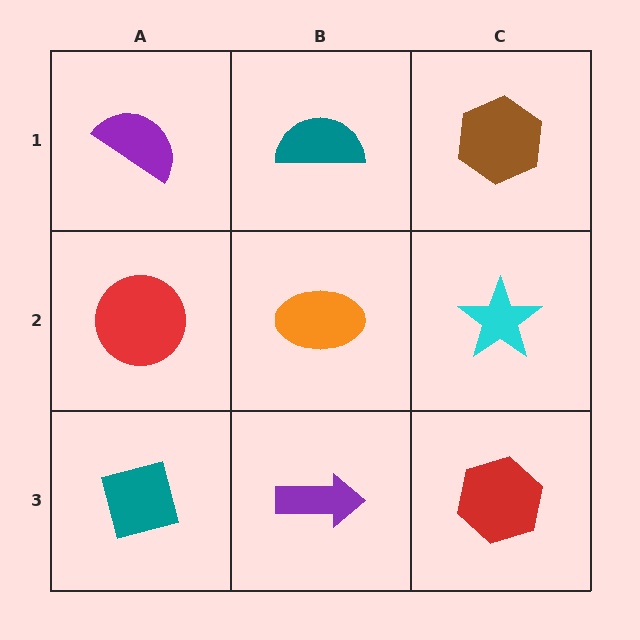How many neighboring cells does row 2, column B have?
4.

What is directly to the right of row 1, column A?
A teal semicircle.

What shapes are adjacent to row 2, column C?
A brown hexagon (row 1, column C), a red hexagon (row 3, column C), an orange ellipse (row 2, column B).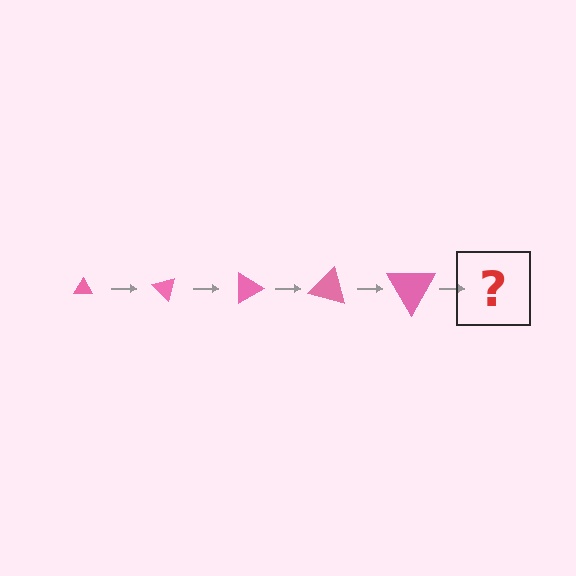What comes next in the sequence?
The next element should be a triangle, larger than the previous one and rotated 225 degrees from the start.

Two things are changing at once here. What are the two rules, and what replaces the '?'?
The two rules are that the triangle grows larger each step and it rotates 45 degrees each step. The '?' should be a triangle, larger than the previous one and rotated 225 degrees from the start.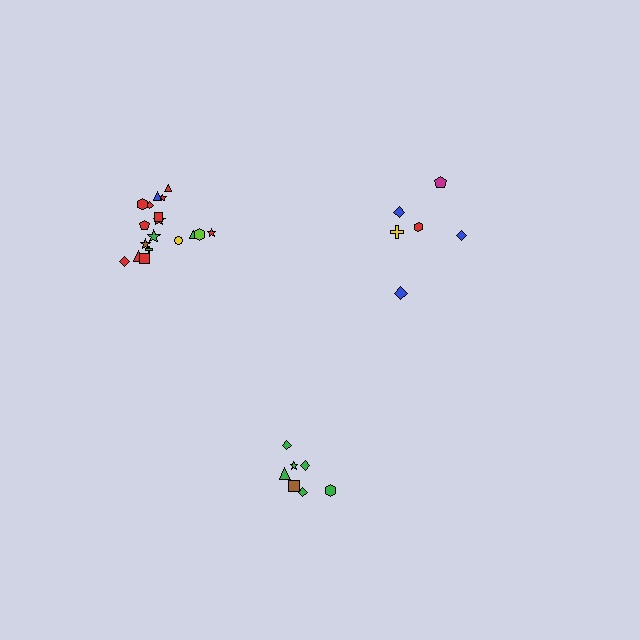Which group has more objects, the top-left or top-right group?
The top-left group.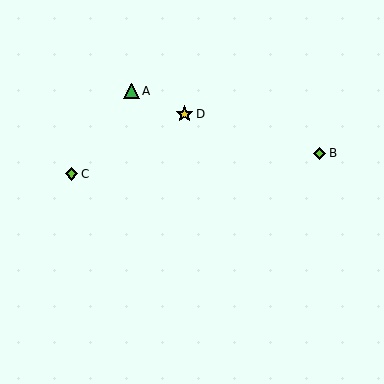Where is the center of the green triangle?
The center of the green triangle is at (132, 91).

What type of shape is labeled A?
Shape A is a green triangle.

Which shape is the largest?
The yellow star (labeled D) is the largest.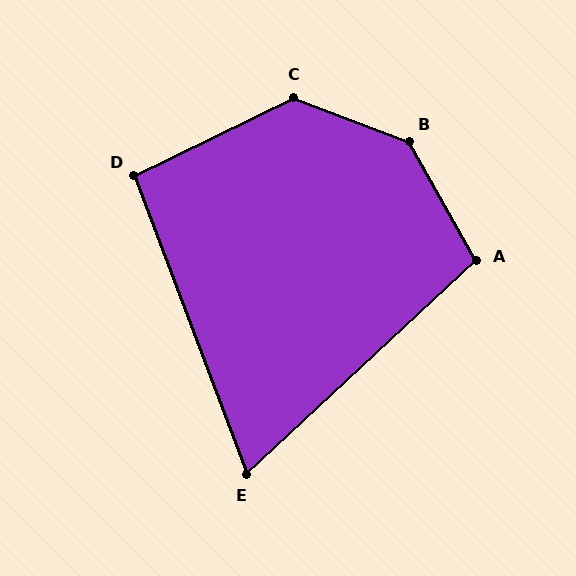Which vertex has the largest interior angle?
B, at approximately 140 degrees.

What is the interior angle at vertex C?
Approximately 133 degrees (obtuse).